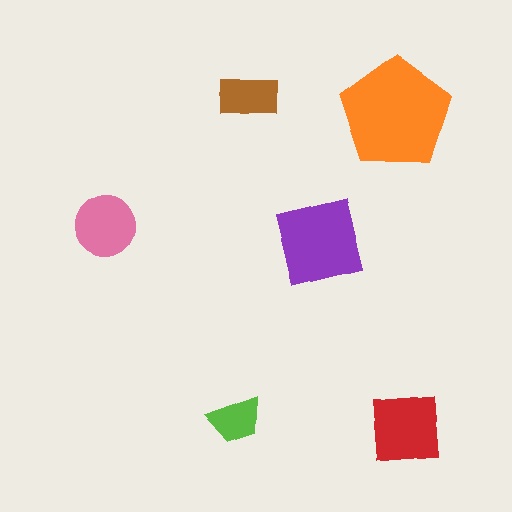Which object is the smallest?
The lime trapezoid.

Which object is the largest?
The orange pentagon.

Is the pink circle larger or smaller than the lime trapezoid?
Larger.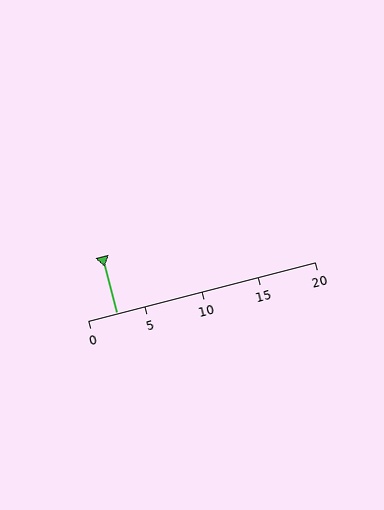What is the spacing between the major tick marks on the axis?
The major ticks are spaced 5 apart.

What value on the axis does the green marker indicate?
The marker indicates approximately 2.5.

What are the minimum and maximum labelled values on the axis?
The axis runs from 0 to 20.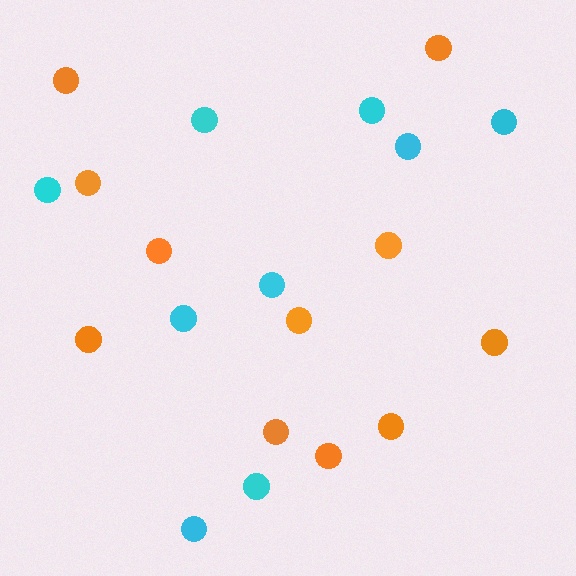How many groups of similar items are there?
There are 2 groups: one group of orange circles (11) and one group of cyan circles (9).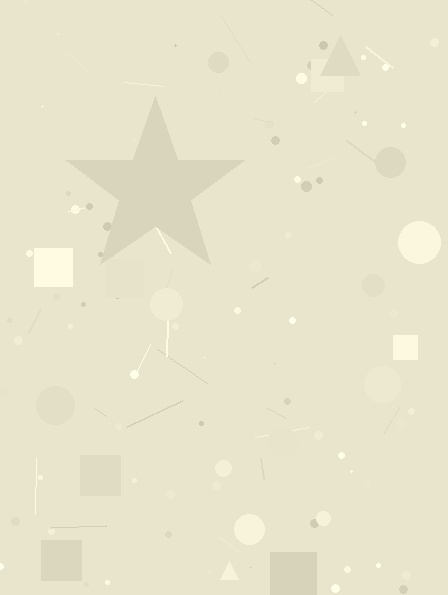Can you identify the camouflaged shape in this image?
The camouflaged shape is a star.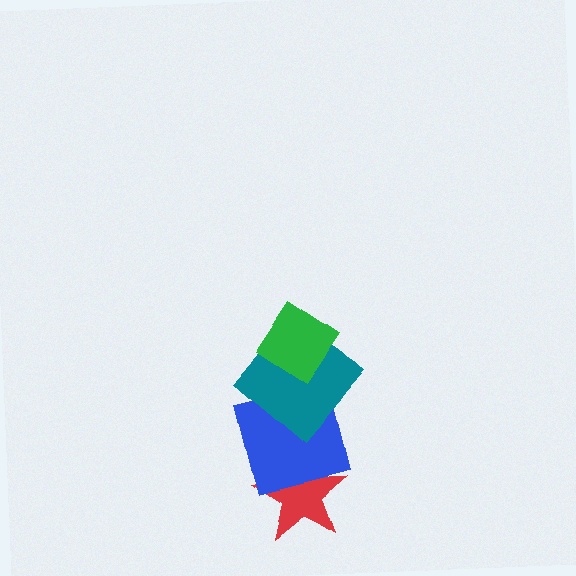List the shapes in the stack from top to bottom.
From top to bottom: the green diamond, the teal diamond, the blue square, the red star.